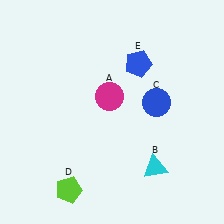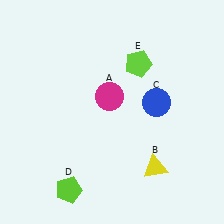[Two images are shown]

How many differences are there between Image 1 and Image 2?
There are 2 differences between the two images.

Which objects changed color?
B changed from cyan to yellow. E changed from blue to lime.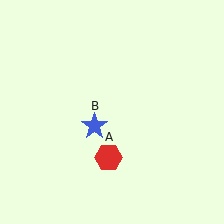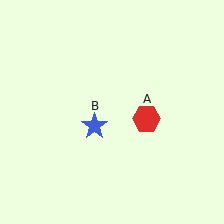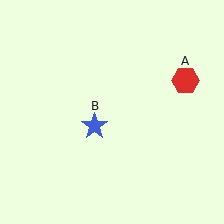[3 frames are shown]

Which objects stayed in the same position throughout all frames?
Blue star (object B) remained stationary.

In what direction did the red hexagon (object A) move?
The red hexagon (object A) moved up and to the right.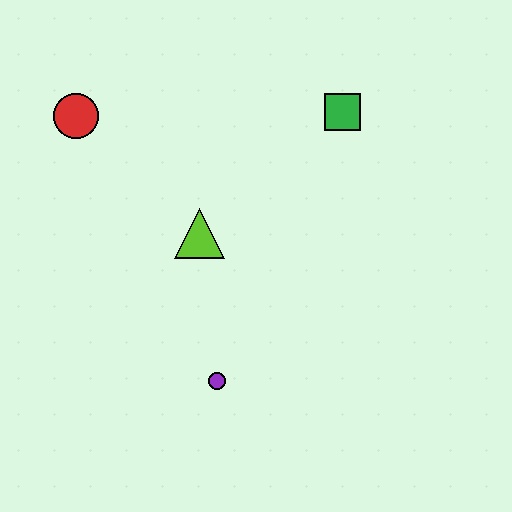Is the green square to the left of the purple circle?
No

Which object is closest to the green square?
The lime triangle is closest to the green square.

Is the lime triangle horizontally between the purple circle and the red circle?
Yes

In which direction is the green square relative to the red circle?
The green square is to the right of the red circle.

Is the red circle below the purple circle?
No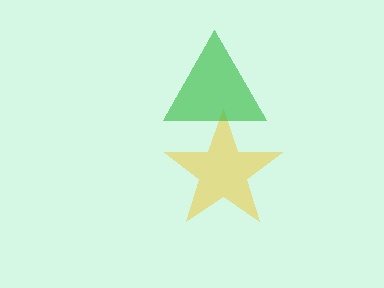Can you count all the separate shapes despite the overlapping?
Yes, there are 2 separate shapes.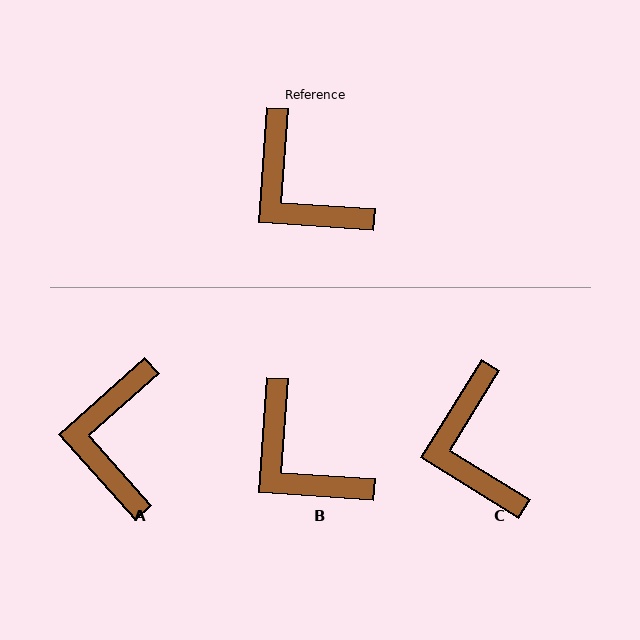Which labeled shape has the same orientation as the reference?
B.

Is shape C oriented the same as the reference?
No, it is off by about 28 degrees.